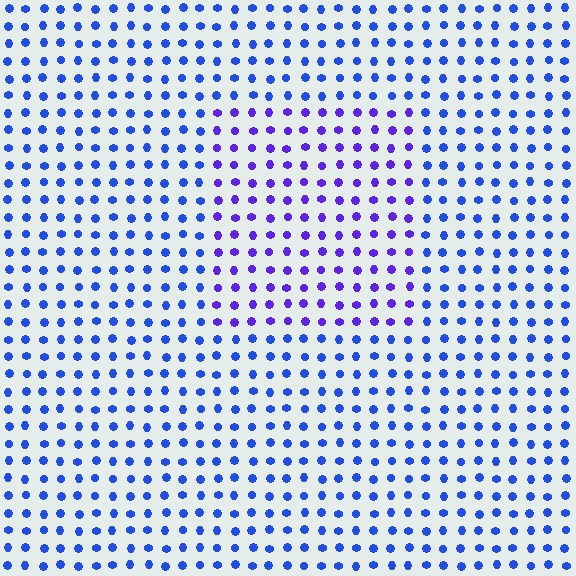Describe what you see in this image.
The image is filled with small blue elements in a uniform arrangement. A rectangle-shaped region is visible where the elements are tinted to a slightly different hue, forming a subtle color boundary.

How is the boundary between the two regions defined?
The boundary is defined purely by a slight shift in hue (about 32 degrees). Spacing, size, and orientation are identical on both sides.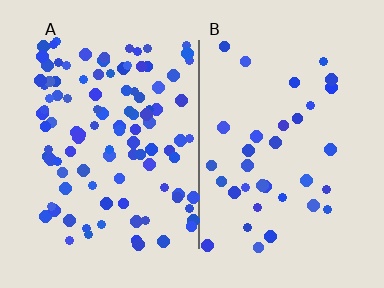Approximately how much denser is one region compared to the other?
Approximately 2.9× — region A over region B.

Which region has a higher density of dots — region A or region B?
A (the left).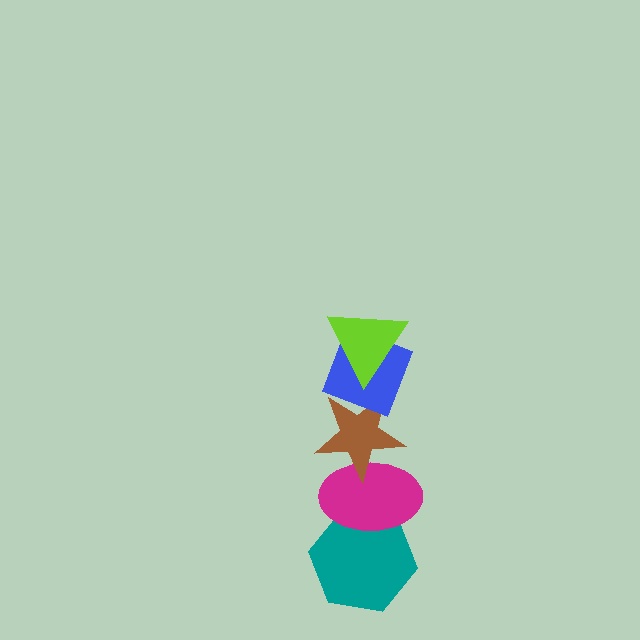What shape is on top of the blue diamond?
The lime triangle is on top of the blue diamond.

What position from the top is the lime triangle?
The lime triangle is 1st from the top.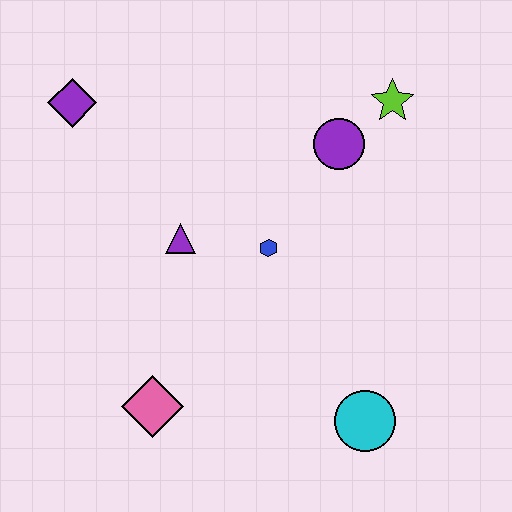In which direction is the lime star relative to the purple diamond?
The lime star is to the right of the purple diamond.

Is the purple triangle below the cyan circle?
No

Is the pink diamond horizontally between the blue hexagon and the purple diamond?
Yes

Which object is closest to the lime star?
The purple circle is closest to the lime star.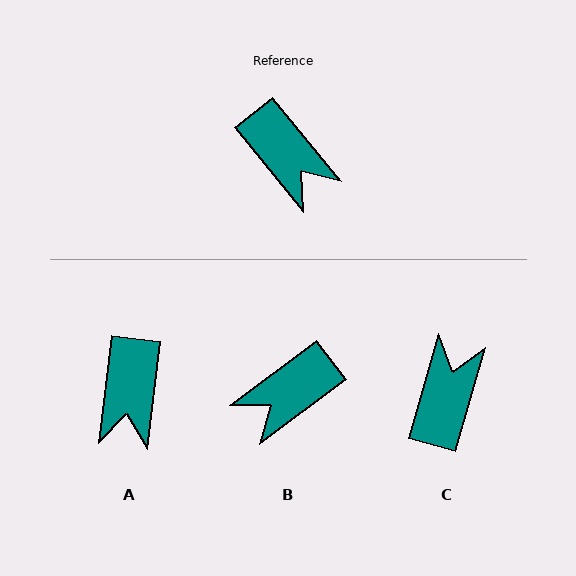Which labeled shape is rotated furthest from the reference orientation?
C, about 125 degrees away.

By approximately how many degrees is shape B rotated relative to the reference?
Approximately 92 degrees clockwise.